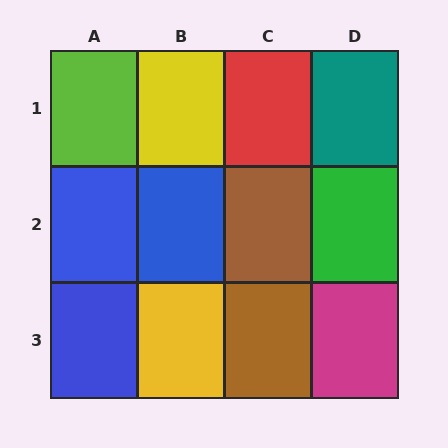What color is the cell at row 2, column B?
Blue.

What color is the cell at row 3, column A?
Blue.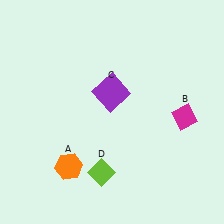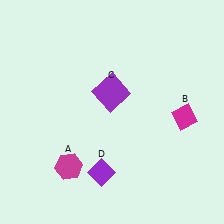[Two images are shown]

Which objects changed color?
A changed from orange to magenta. D changed from lime to purple.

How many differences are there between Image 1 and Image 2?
There are 2 differences between the two images.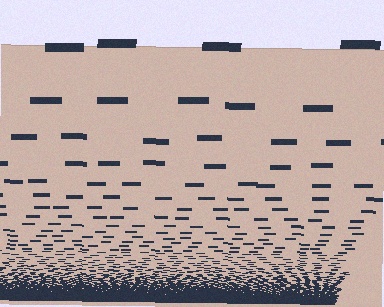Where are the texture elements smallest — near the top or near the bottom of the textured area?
Near the bottom.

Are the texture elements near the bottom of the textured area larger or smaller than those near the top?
Smaller. The gradient is inverted — elements near the bottom are smaller and denser.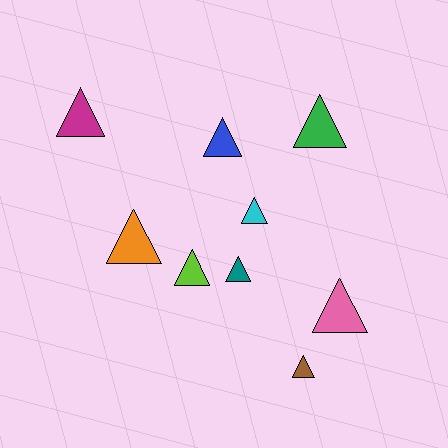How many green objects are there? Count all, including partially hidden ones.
There is 1 green object.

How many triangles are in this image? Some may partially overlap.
There are 9 triangles.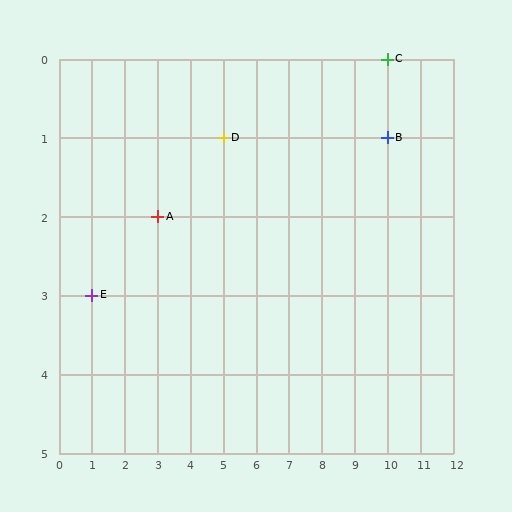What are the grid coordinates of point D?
Point D is at grid coordinates (5, 1).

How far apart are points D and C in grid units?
Points D and C are 5 columns and 1 row apart (about 5.1 grid units diagonally).